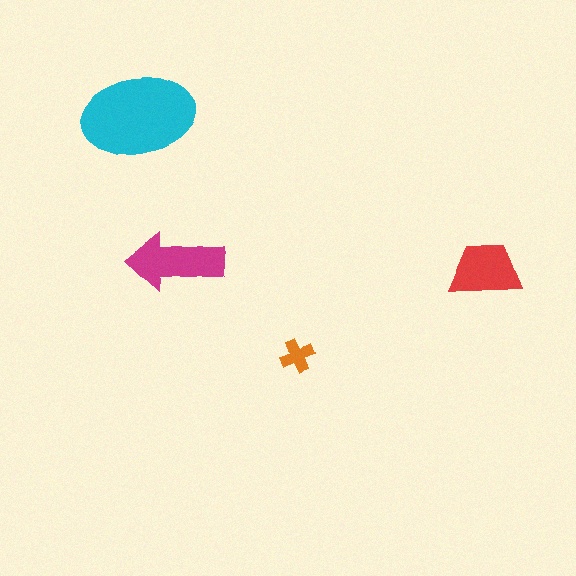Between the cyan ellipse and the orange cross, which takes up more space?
The cyan ellipse.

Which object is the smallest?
The orange cross.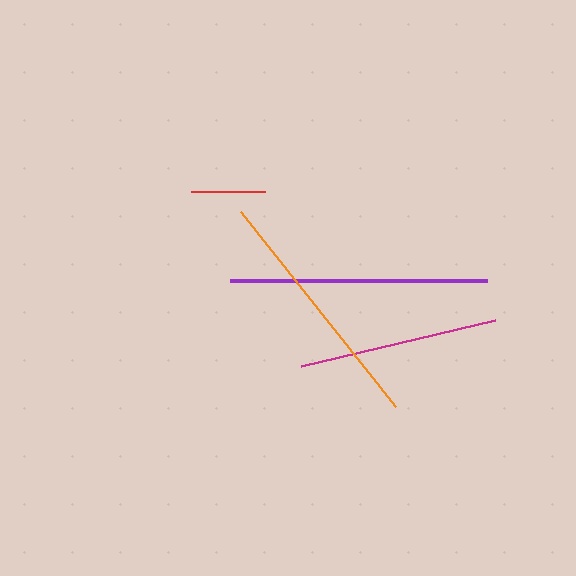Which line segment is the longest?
The purple line is the longest at approximately 257 pixels.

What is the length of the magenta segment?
The magenta segment is approximately 199 pixels long.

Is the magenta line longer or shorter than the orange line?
The orange line is longer than the magenta line.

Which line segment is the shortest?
The red line is the shortest at approximately 74 pixels.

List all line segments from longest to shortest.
From longest to shortest: purple, orange, magenta, red.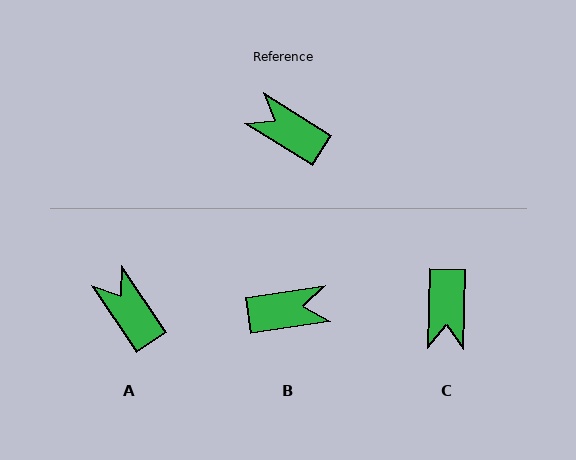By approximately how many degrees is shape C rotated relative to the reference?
Approximately 120 degrees counter-clockwise.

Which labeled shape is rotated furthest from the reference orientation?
B, about 139 degrees away.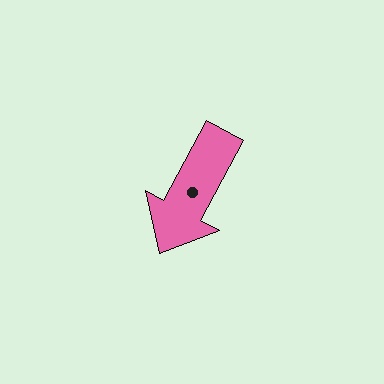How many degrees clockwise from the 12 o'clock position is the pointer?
Approximately 208 degrees.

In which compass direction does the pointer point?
Southwest.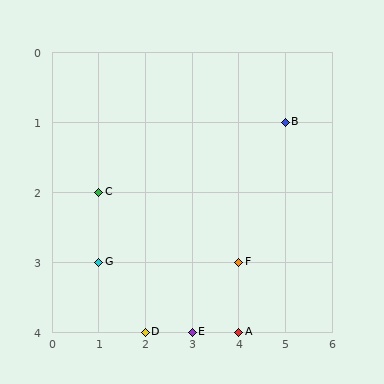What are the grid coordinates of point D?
Point D is at grid coordinates (2, 4).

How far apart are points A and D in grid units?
Points A and D are 2 columns apart.